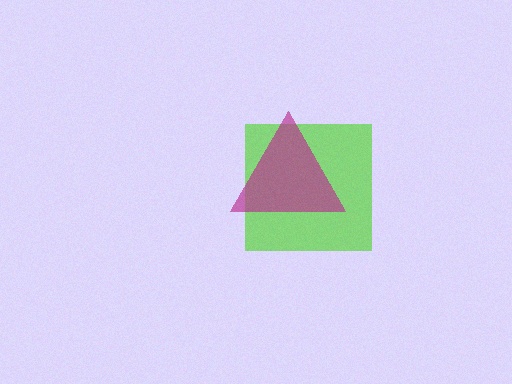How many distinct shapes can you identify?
There are 2 distinct shapes: a lime square, a magenta triangle.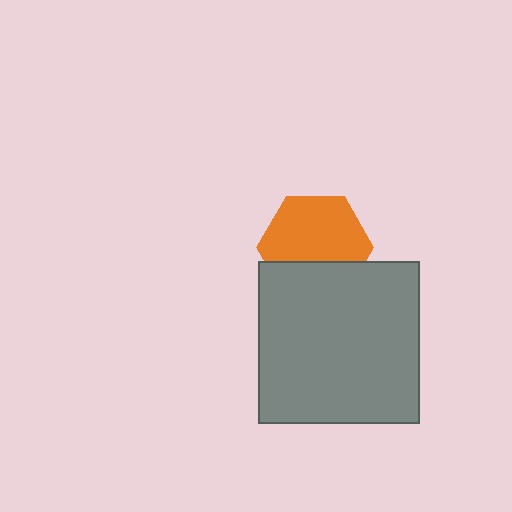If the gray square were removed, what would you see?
You would see the complete orange hexagon.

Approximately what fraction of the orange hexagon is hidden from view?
Roughly 33% of the orange hexagon is hidden behind the gray square.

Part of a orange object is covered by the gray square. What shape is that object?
It is a hexagon.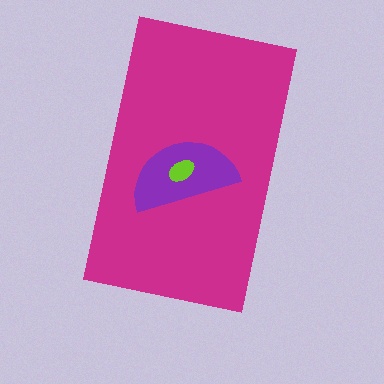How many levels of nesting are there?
3.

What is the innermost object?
The lime ellipse.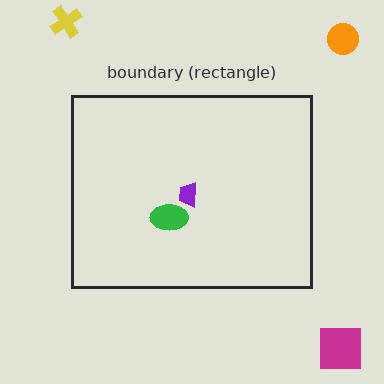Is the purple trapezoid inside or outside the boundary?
Inside.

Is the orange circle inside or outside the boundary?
Outside.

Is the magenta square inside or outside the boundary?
Outside.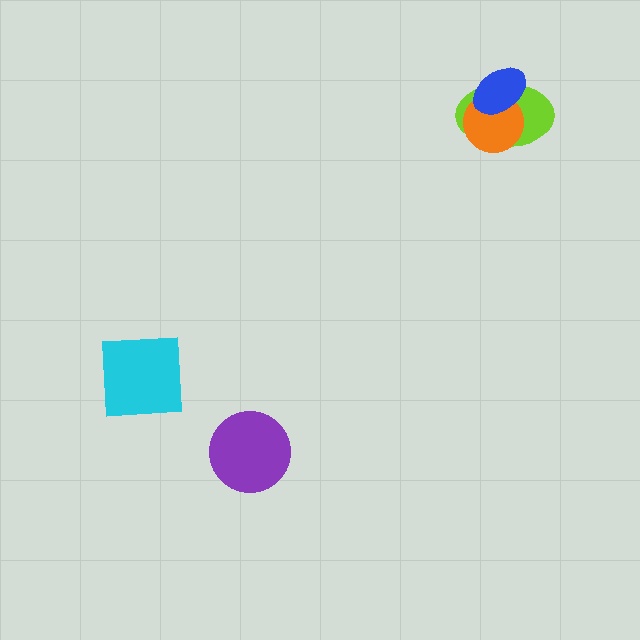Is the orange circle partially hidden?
Yes, it is partially covered by another shape.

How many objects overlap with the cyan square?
0 objects overlap with the cyan square.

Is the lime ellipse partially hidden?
Yes, it is partially covered by another shape.